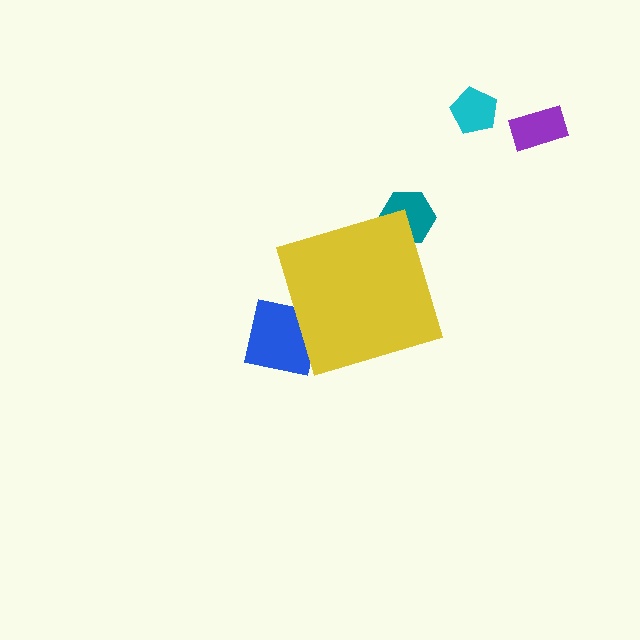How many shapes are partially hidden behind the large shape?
2 shapes are partially hidden.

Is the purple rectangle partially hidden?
No, the purple rectangle is fully visible.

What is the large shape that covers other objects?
A yellow diamond.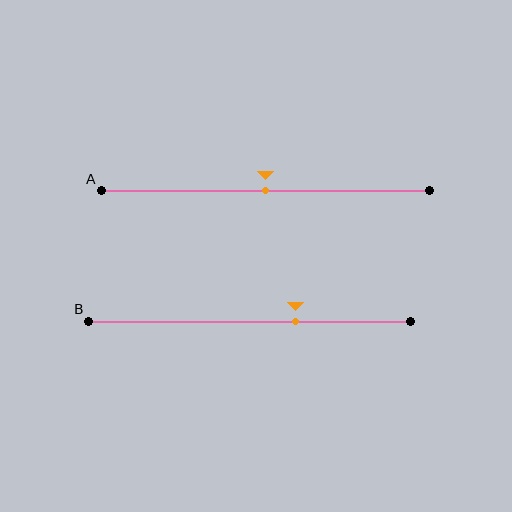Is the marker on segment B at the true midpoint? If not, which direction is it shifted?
No, the marker on segment B is shifted to the right by about 14% of the segment length.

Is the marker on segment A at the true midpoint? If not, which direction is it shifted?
Yes, the marker on segment A is at the true midpoint.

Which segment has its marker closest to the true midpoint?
Segment A has its marker closest to the true midpoint.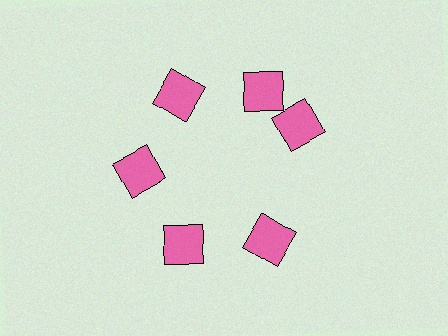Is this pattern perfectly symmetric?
No. The 6 pink squares are arranged in a ring, but one element near the 3 o'clock position is rotated out of alignment along the ring, breaking the 6-fold rotational symmetry.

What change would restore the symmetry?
The symmetry would be restored by rotating it back into even spacing with its neighbors so that all 6 squares sit at equal angles and equal distance from the center.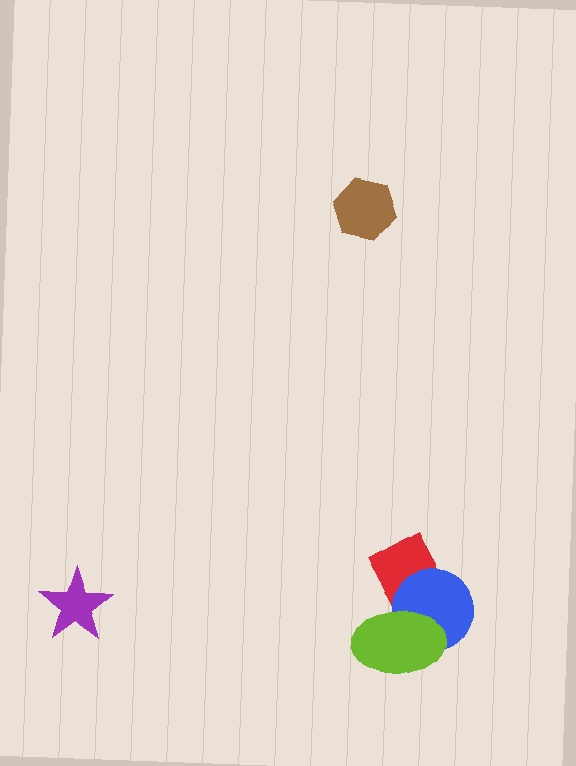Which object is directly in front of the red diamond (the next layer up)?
The blue circle is directly in front of the red diamond.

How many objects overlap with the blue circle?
2 objects overlap with the blue circle.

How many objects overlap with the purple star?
0 objects overlap with the purple star.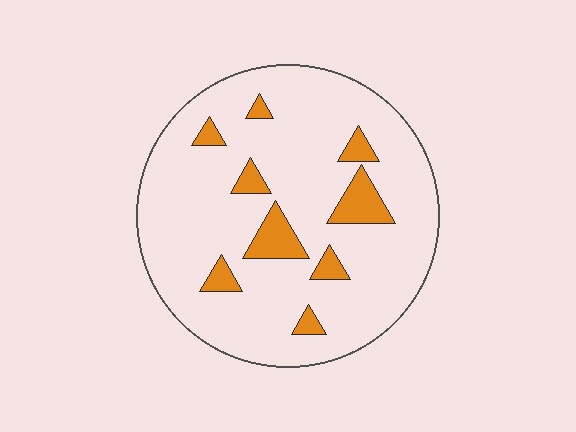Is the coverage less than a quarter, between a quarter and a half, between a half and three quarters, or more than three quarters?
Less than a quarter.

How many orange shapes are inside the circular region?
9.